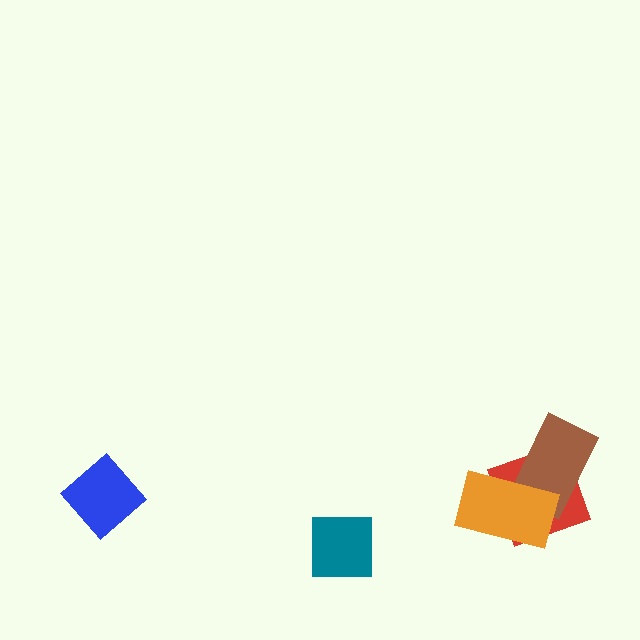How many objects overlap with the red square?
2 objects overlap with the red square.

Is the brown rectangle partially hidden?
Yes, it is partially covered by another shape.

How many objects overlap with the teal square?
0 objects overlap with the teal square.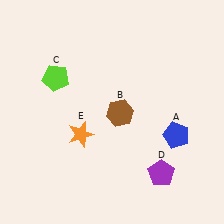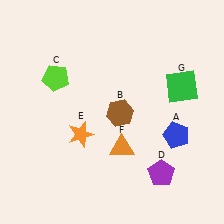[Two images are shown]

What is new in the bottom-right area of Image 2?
An orange triangle (F) was added in the bottom-right area of Image 2.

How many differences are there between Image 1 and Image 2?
There are 2 differences between the two images.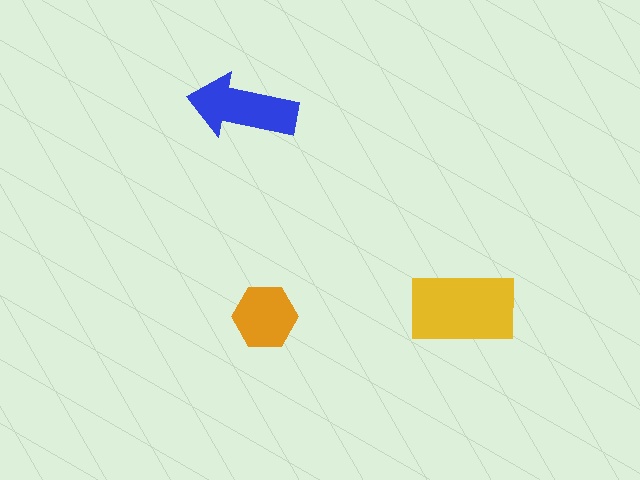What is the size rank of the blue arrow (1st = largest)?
2nd.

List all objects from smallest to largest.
The orange hexagon, the blue arrow, the yellow rectangle.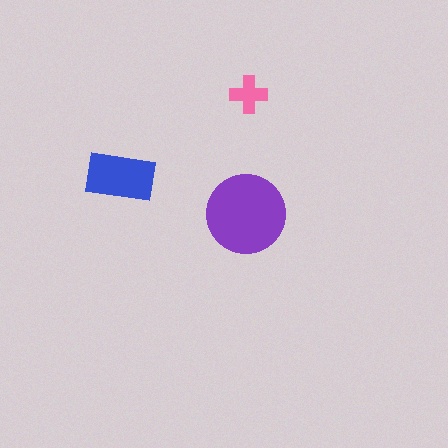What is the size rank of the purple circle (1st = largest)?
1st.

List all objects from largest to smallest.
The purple circle, the blue rectangle, the pink cross.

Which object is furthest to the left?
The blue rectangle is leftmost.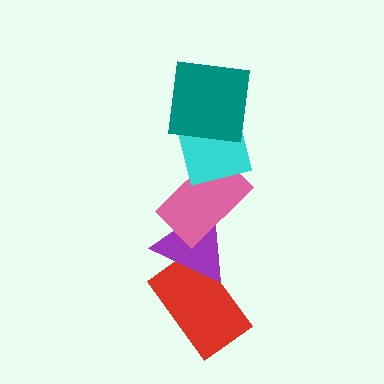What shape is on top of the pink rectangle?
The cyan square is on top of the pink rectangle.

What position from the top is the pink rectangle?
The pink rectangle is 3rd from the top.